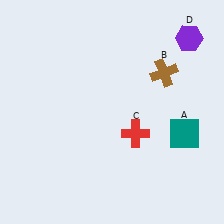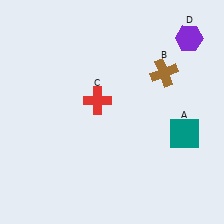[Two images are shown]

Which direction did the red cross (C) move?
The red cross (C) moved left.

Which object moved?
The red cross (C) moved left.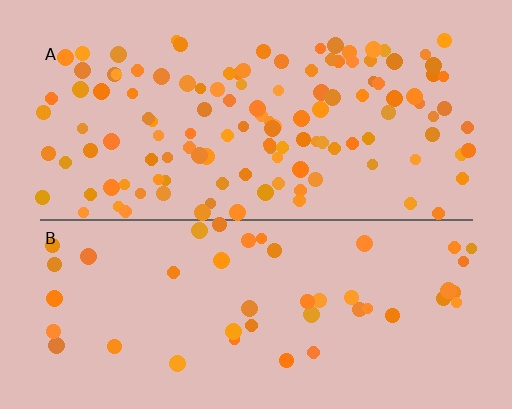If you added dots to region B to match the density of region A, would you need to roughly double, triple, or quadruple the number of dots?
Approximately triple.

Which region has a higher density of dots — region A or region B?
A (the top).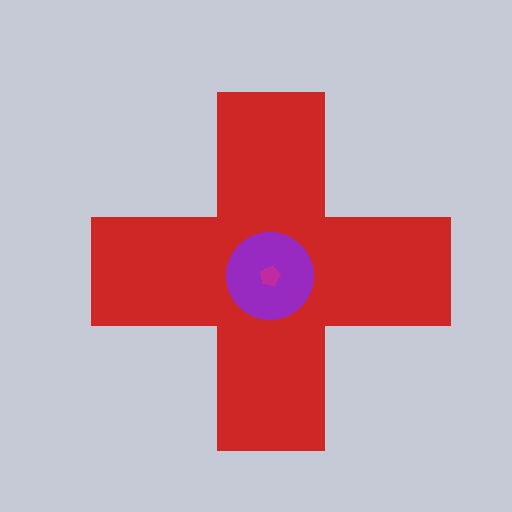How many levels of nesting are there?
3.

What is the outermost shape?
The red cross.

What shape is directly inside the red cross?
The purple circle.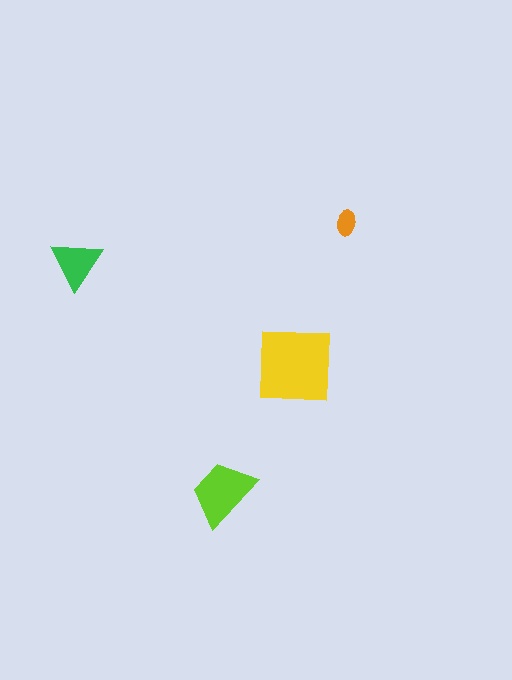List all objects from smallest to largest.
The orange ellipse, the green triangle, the lime trapezoid, the yellow square.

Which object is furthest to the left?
The green triangle is leftmost.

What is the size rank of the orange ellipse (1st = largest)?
4th.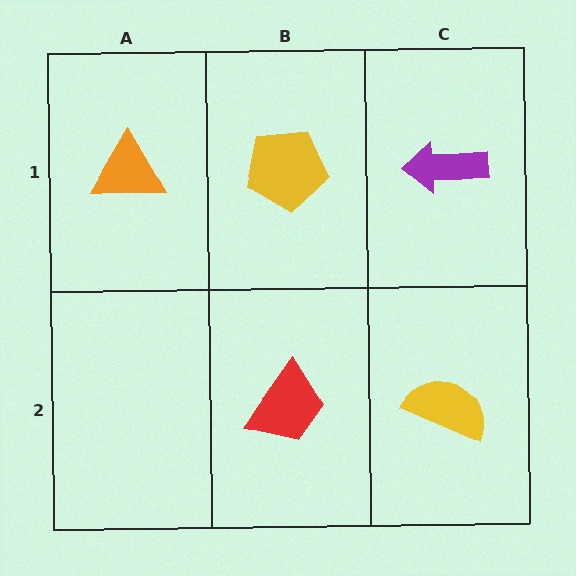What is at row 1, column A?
An orange triangle.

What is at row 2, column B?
A red trapezoid.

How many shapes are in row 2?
2 shapes.